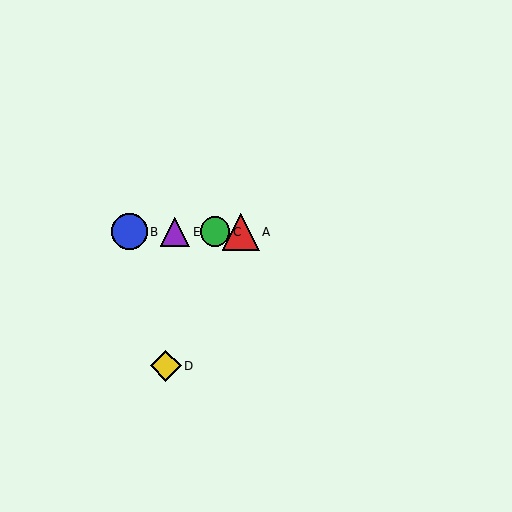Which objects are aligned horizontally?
Objects A, B, C, E are aligned horizontally.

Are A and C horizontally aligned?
Yes, both are at y≈232.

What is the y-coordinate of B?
Object B is at y≈232.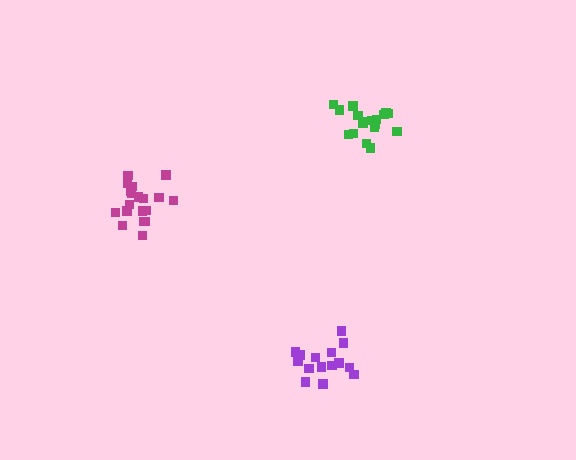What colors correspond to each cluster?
The clusters are colored: purple, green, magenta.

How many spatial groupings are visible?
There are 3 spatial groupings.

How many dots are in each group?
Group 1: 15 dots, Group 2: 18 dots, Group 3: 19 dots (52 total).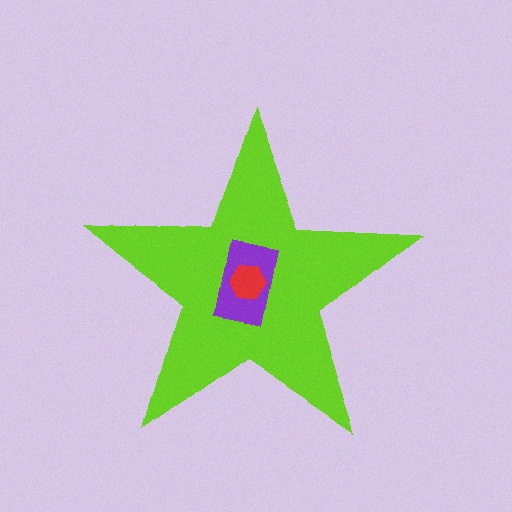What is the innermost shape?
The red hexagon.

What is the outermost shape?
The lime star.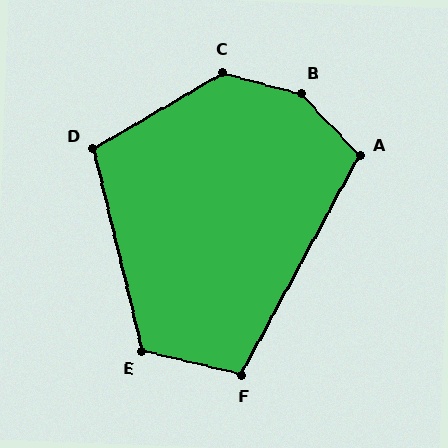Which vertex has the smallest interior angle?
F, at approximately 105 degrees.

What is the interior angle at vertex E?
Approximately 117 degrees (obtuse).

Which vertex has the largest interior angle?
B, at approximately 148 degrees.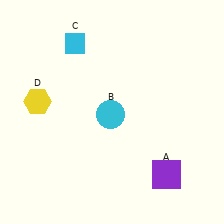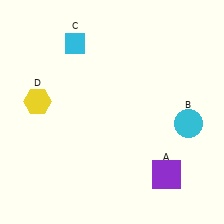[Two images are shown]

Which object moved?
The cyan circle (B) moved right.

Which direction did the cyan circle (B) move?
The cyan circle (B) moved right.